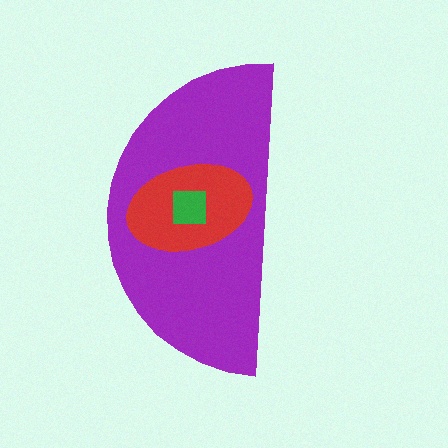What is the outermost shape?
The purple semicircle.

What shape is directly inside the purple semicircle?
The red ellipse.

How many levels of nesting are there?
3.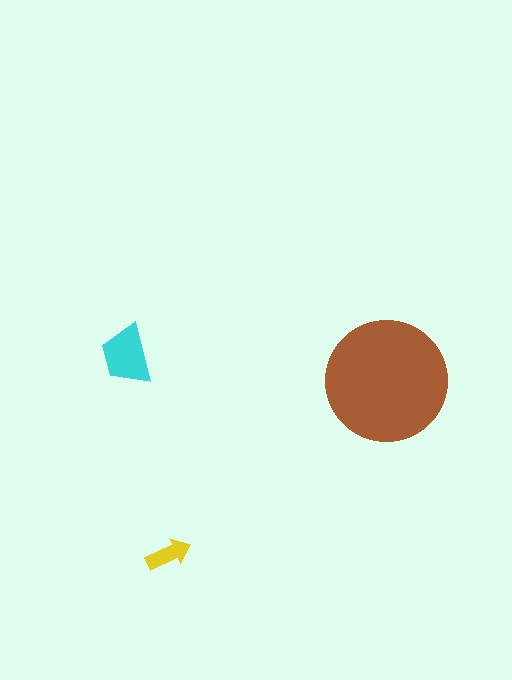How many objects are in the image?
There are 3 objects in the image.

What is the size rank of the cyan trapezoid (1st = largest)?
2nd.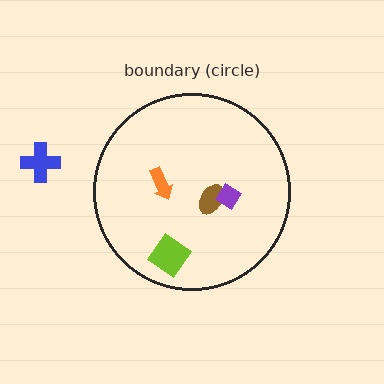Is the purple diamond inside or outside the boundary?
Inside.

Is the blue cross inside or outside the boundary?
Outside.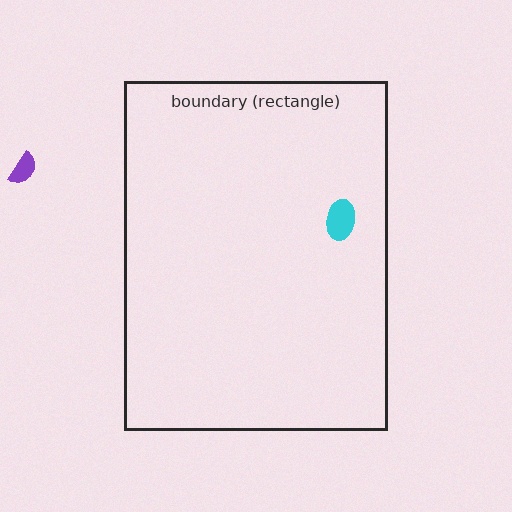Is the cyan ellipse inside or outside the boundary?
Inside.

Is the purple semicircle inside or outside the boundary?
Outside.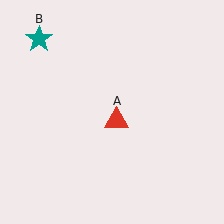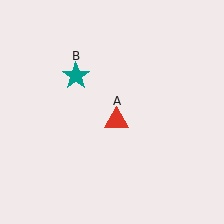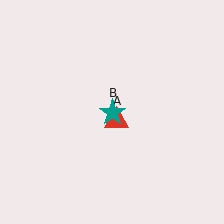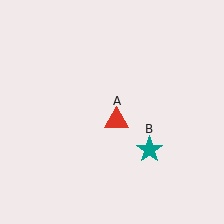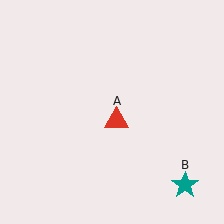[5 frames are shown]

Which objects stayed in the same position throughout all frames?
Red triangle (object A) remained stationary.